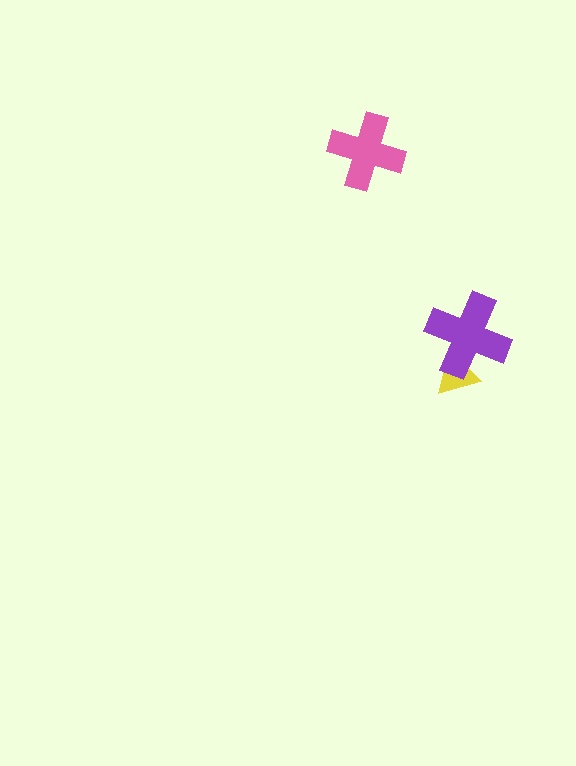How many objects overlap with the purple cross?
1 object overlaps with the purple cross.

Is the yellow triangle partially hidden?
Yes, it is partially covered by another shape.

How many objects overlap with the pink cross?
0 objects overlap with the pink cross.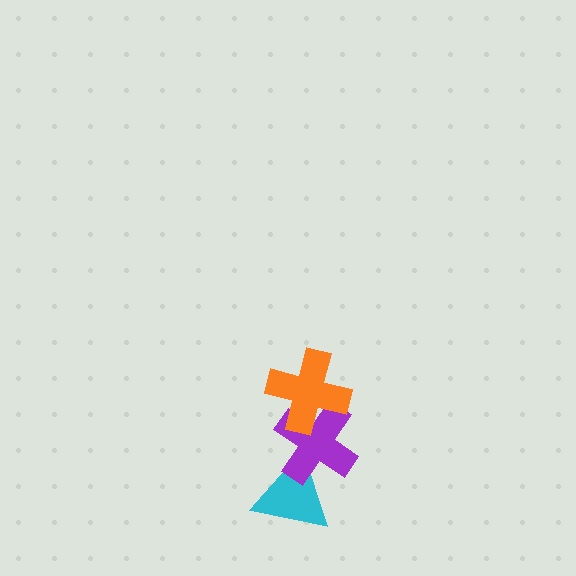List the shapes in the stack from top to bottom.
From top to bottom: the orange cross, the purple cross, the cyan triangle.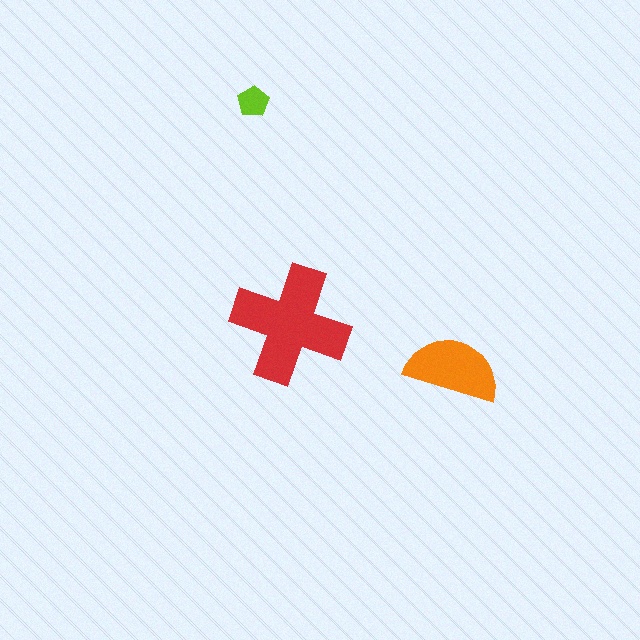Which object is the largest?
The red cross.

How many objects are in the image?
There are 3 objects in the image.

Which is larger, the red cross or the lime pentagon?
The red cross.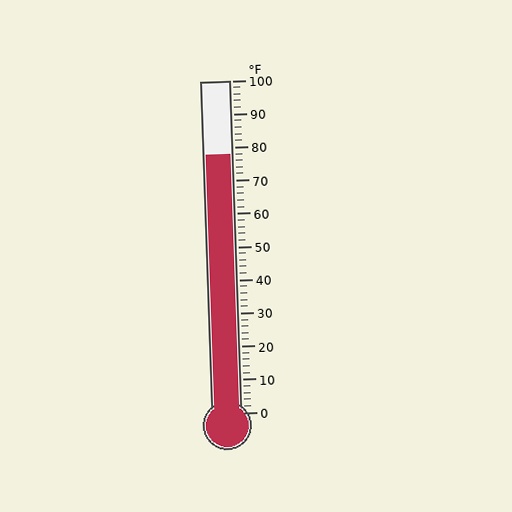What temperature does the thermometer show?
The thermometer shows approximately 78°F.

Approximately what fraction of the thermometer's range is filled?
The thermometer is filled to approximately 80% of its range.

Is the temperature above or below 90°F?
The temperature is below 90°F.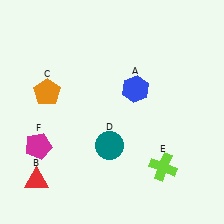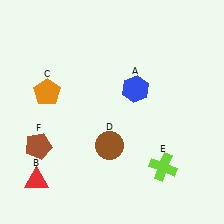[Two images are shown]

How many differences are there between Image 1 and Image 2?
There are 2 differences between the two images.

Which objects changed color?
D changed from teal to brown. F changed from magenta to brown.